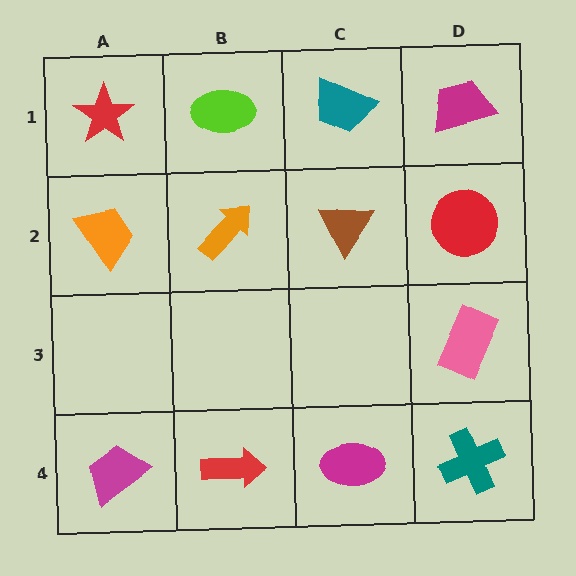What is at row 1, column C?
A teal trapezoid.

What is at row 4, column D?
A teal cross.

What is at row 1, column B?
A lime ellipse.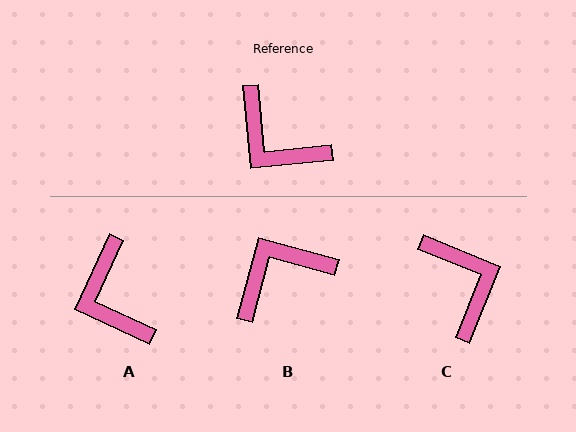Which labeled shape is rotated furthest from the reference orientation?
C, about 153 degrees away.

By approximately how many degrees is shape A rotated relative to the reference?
Approximately 30 degrees clockwise.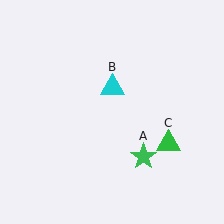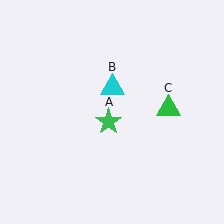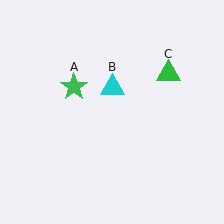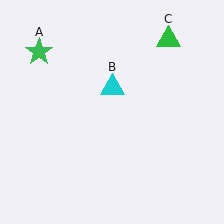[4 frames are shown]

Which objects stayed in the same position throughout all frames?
Cyan triangle (object B) remained stationary.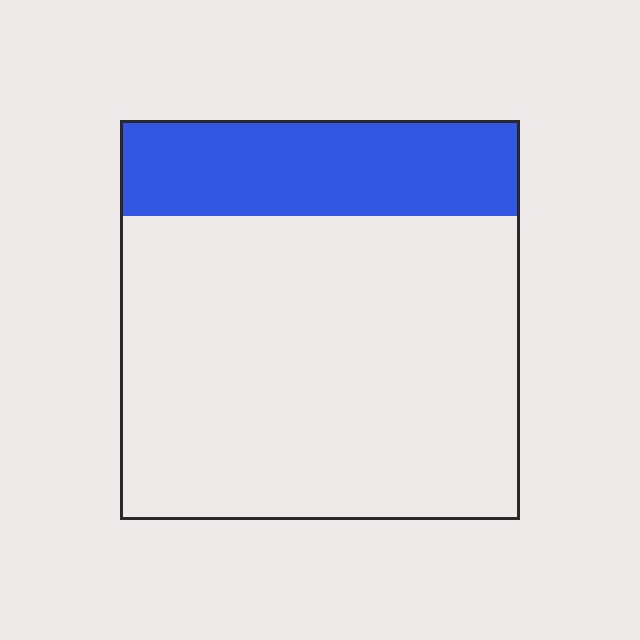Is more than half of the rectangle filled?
No.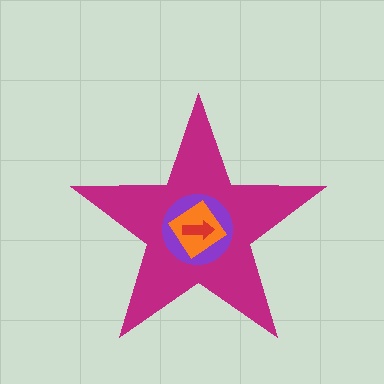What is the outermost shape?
The magenta star.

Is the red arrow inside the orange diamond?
Yes.